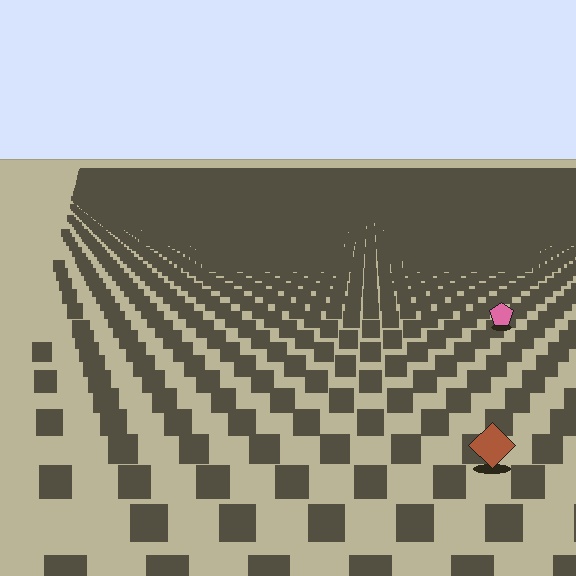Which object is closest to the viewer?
The brown diamond is closest. The texture marks near it are larger and more spread out.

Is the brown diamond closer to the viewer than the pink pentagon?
Yes. The brown diamond is closer — you can tell from the texture gradient: the ground texture is coarser near it.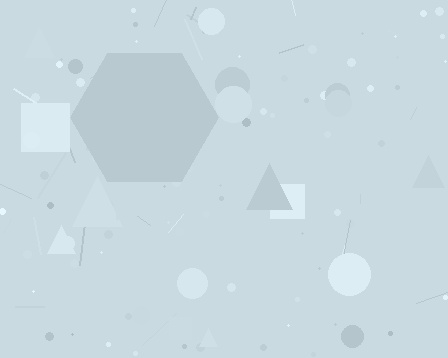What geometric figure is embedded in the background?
A hexagon is embedded in the background.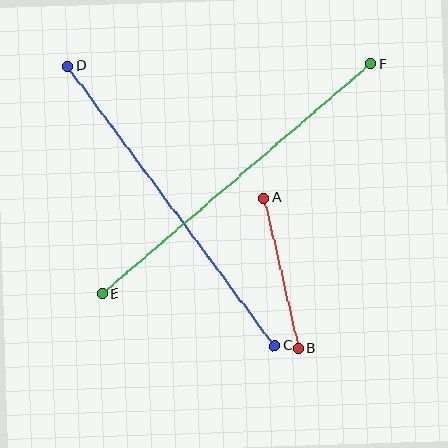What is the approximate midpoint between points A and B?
The midpoint is at approximately (281, 273) pixels.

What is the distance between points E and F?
The distance is approximately 353 pixels.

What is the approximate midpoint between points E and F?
The midpoint is at approximately (237, 179) pixels.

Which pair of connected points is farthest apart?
Points E and F are farthest apart.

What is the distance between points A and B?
The distance is approximately 154 pixels.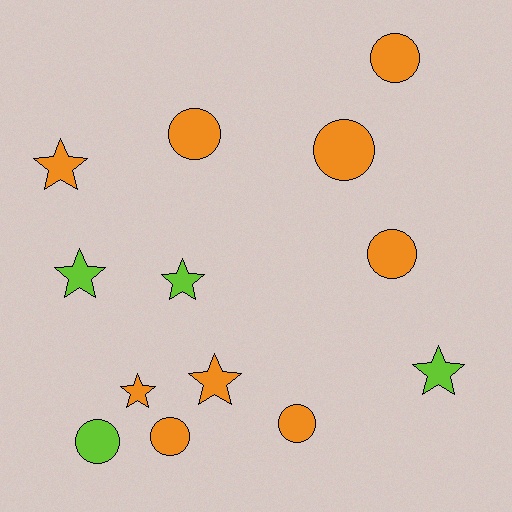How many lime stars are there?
There are 3 lime stars.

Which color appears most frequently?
Orange, with 9 objects.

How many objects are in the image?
There are 13 objects.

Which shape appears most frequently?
Circle, with 7 objects.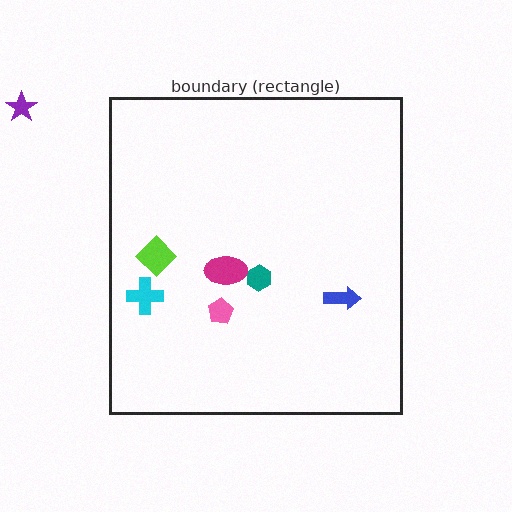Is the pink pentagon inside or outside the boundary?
Inside.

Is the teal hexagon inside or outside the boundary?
Inside.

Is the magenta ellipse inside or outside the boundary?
Inside.